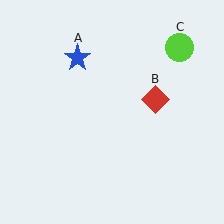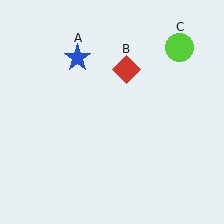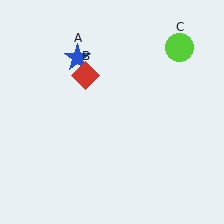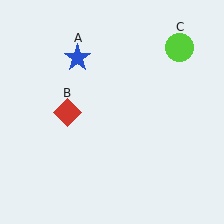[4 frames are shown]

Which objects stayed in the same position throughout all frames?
Blue star (object A) and lime circle (object C) remained stationary.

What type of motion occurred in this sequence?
The red diamond (object B) rotated counterclockwise around the center of the scene.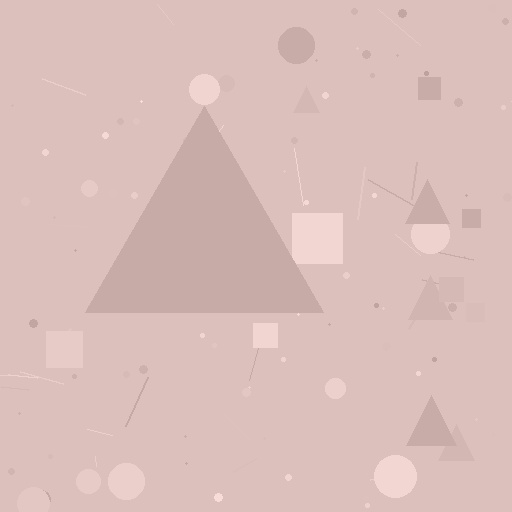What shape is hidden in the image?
A triangle is hidden in the image.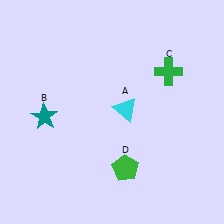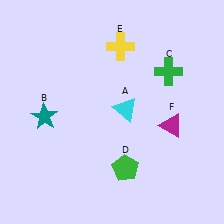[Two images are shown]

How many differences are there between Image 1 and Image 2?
There are 2 differences between the two images.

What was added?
A yellow cross (E), a magenta triangle (F) were added in Image 2.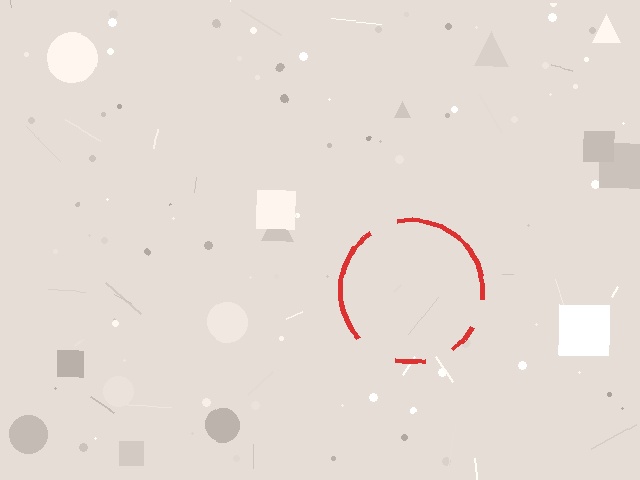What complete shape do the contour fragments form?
The contour fragments form a circle.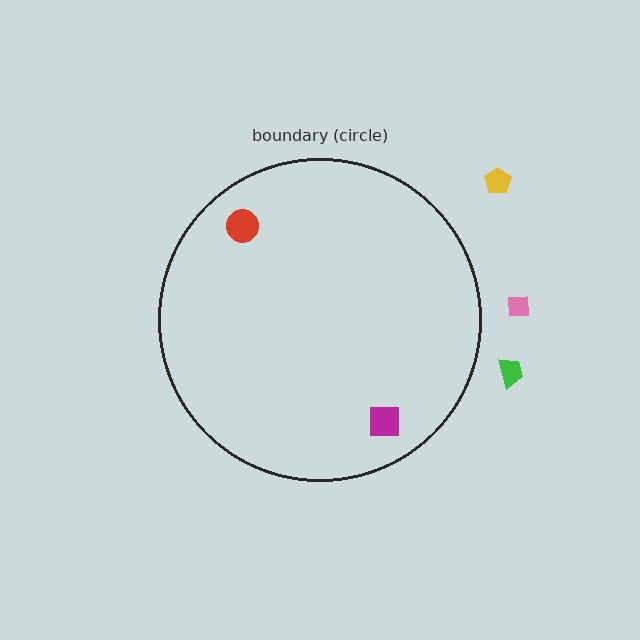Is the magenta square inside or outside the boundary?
Inside.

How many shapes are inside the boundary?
2 inside, 3 outside.